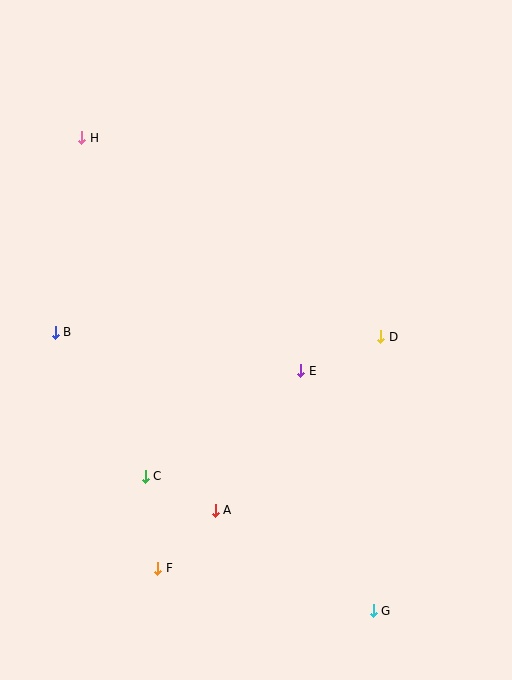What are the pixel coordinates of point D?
Point D is at (381, 337).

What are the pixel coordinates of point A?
Point A is at (215, 510).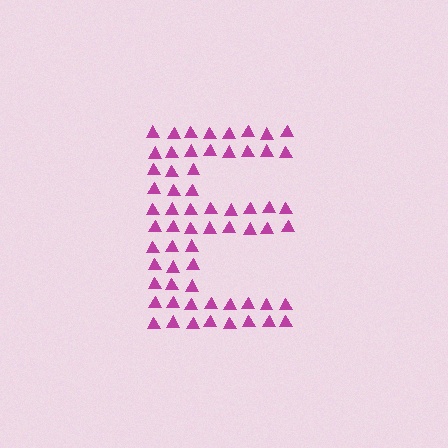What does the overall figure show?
The overall figure shows the letter E.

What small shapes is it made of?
It is made of small triangles.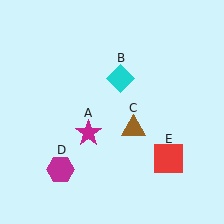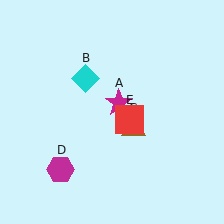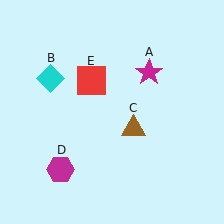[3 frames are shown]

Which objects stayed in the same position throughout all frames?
Brown triangle (object C) and magenta hexagon (object D) remained stationary.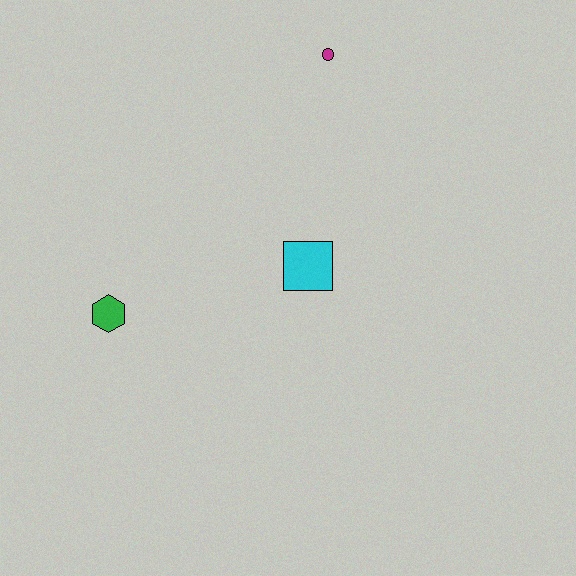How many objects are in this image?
There are 3 objects.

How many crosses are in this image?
There are no crosses.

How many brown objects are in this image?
There are no brown objects.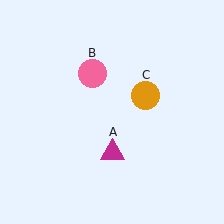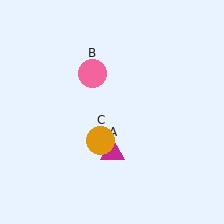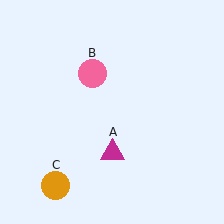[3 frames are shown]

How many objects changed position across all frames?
1 object changed position: orange circle (object C).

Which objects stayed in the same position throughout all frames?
Magenta triangle (object A) and pink circle (object B) remained stationary.